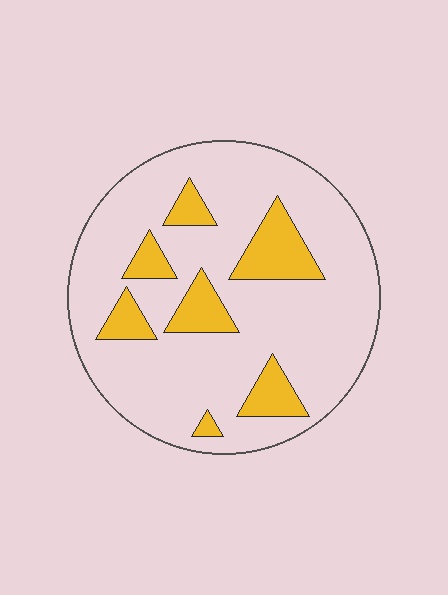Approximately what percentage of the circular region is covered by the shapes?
Approximately 20%.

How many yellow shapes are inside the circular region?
7.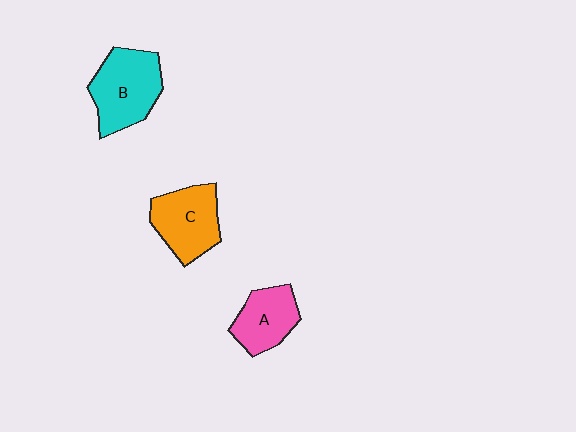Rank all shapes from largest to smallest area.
From largest to smallest: B (cyan), C (orange), A (pink).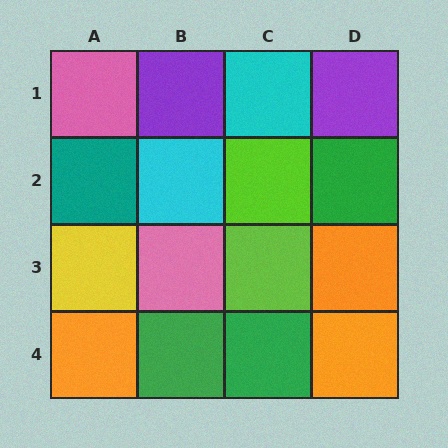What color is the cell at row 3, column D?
Orange.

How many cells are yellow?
1 cell is yellow.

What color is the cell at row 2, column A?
Teal.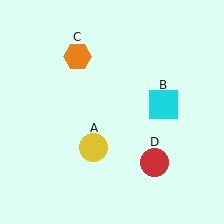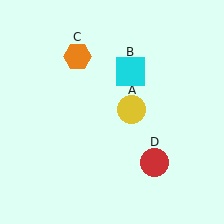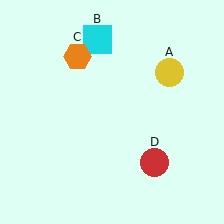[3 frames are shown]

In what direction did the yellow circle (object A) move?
The yellow circle (object A) moved up and to the right.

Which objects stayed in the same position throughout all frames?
Orange hexagon (object C) and red circle (object D) remained stationary.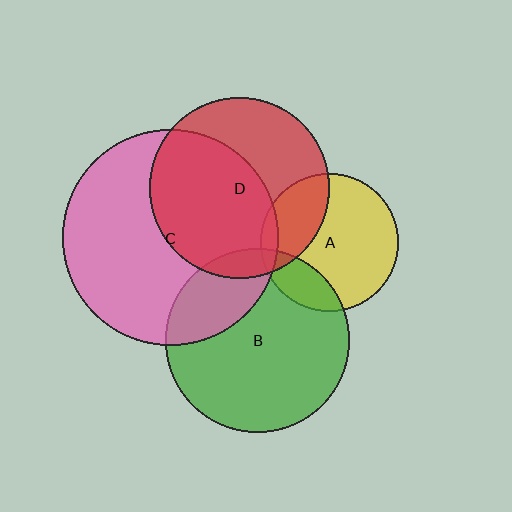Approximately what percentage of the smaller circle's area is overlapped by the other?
Approximately 20%.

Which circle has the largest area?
Circle C (pink).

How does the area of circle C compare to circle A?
Approximately 2.5 times.